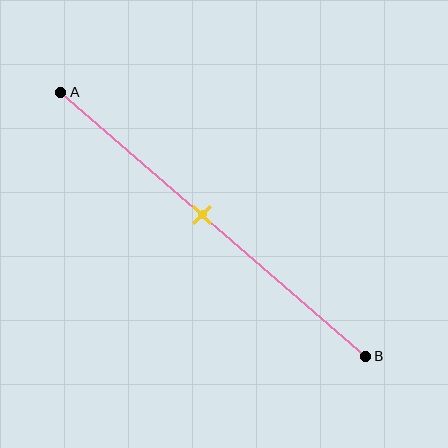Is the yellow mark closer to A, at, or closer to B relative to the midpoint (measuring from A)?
The yellow mark is closer to point A than the midpoint of segment AB.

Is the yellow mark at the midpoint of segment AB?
No, the mark is at about 45% from A, not at the 50% midpoint.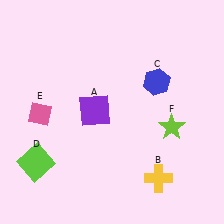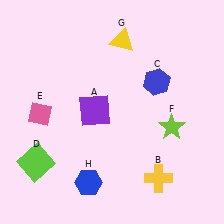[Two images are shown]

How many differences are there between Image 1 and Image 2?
There are 2 differences between the two images.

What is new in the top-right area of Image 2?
A yellow triangle (G) was added in the top-right area of Image 2.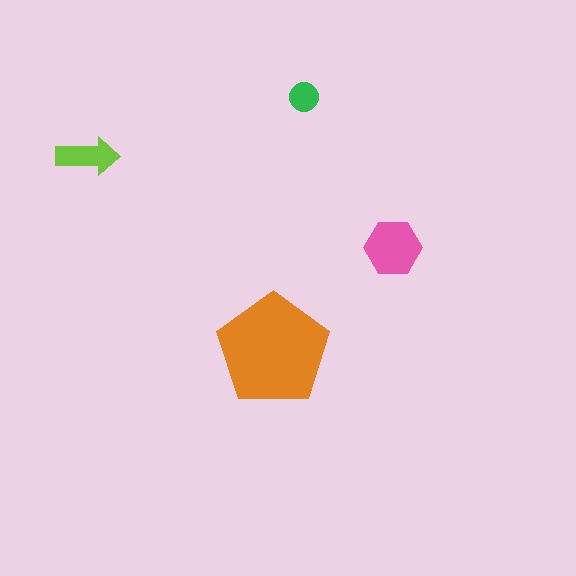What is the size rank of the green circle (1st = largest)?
4th.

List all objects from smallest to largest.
The green circle, the lime arrow, the pink hexagon, the orange pentagon.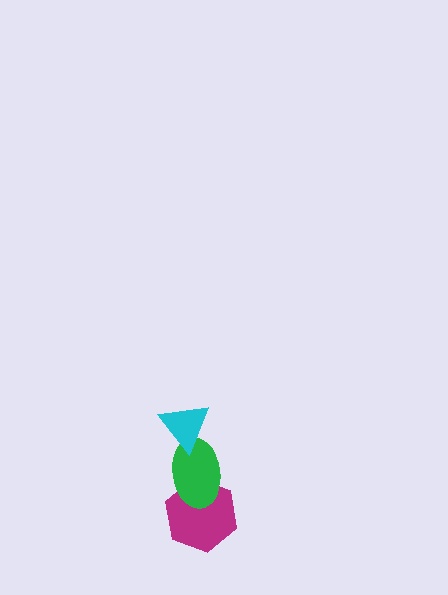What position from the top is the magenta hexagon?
The magenta hexagon is 3rd from the top.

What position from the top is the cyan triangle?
The cyan triangle is 1st from the top.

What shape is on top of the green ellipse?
The cyan triangle is on top of the green ellipse.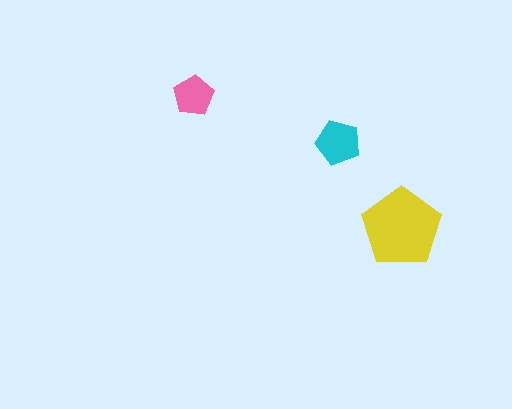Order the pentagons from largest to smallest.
the yellow one, the cyan one, the pink one.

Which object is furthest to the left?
The pink pentagon is leftmost.